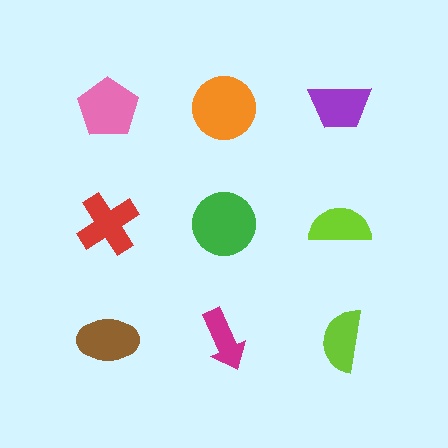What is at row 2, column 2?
A green circle.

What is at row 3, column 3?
A lime semicircle.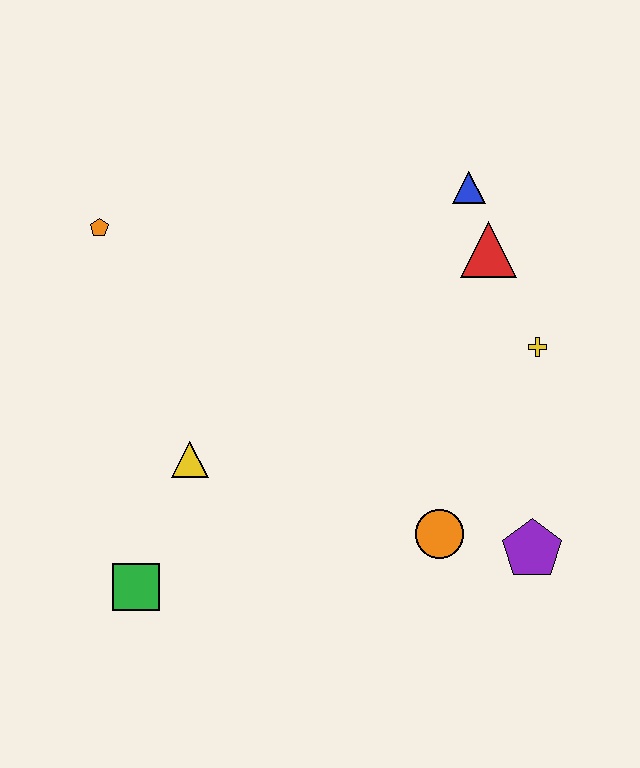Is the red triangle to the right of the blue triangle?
Yes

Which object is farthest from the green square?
The blue triangle is farthest from the green square.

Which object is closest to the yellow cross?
The red triangle is closest to the yellow cross.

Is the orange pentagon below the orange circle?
No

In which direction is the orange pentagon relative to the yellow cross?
The orange pentagon is to the left of the yellow cross.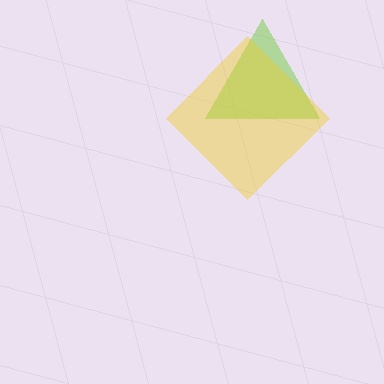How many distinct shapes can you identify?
There are 2 distinct shapes: a lime triangle, a yellow diamond.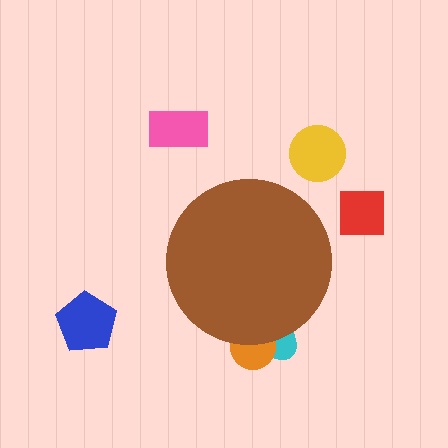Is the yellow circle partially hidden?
No, the yellow circle is fully visible.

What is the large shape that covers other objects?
A brown circle.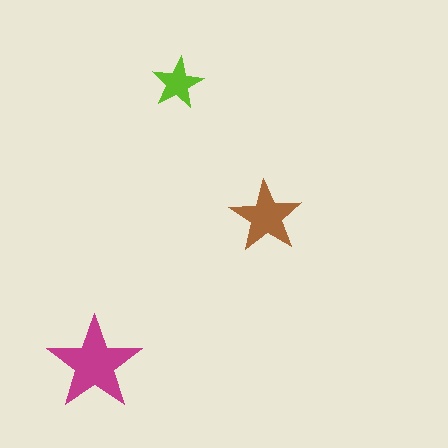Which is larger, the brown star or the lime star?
The brown one.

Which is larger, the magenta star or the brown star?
The magenta one.